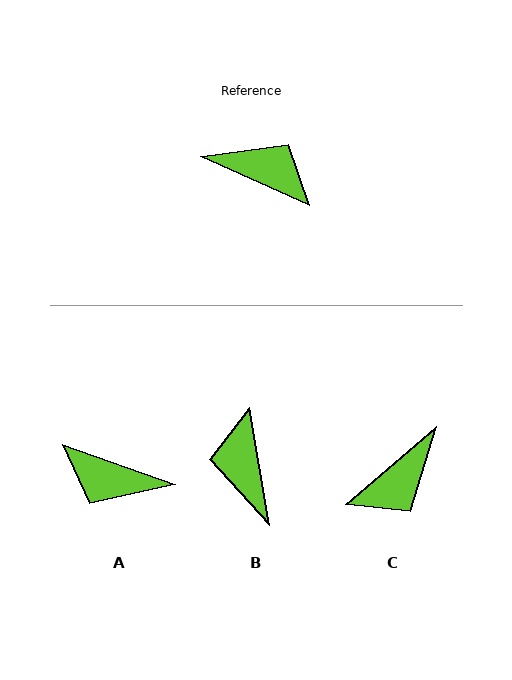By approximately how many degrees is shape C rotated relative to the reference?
Approximately 115 degrees clockwise.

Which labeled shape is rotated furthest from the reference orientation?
A, about 175 degrees away.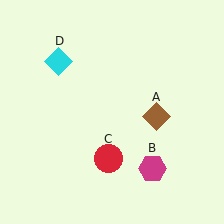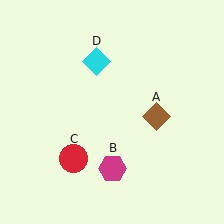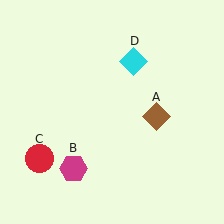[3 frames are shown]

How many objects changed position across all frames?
3 objects changed position: magenta hexagon (object B), red circle (object C), cyan diamond (object D).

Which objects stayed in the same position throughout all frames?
Brown diamond (object A) remained stationary.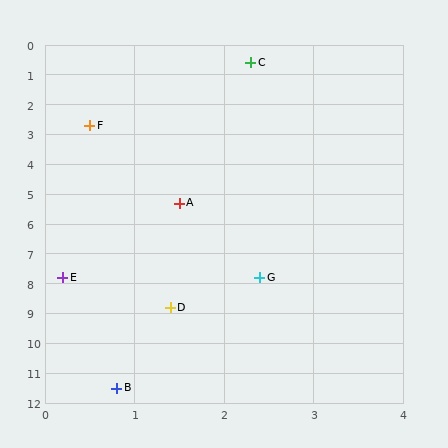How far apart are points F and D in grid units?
Points F and D are about 6.2 grid units apart.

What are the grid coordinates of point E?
Point E is at approximately (0.2, 7.8).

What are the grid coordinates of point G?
Point G is at approximately (2.4, 7.8).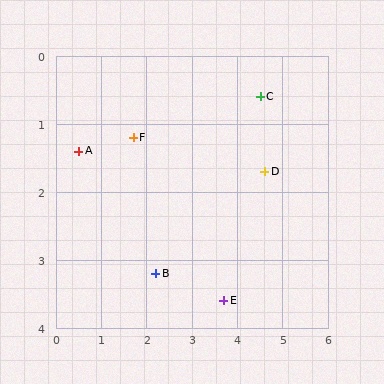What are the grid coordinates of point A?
Point A is at approximately (0.5, 1.4).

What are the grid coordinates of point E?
Point E is at approximately (3.7, 3.6).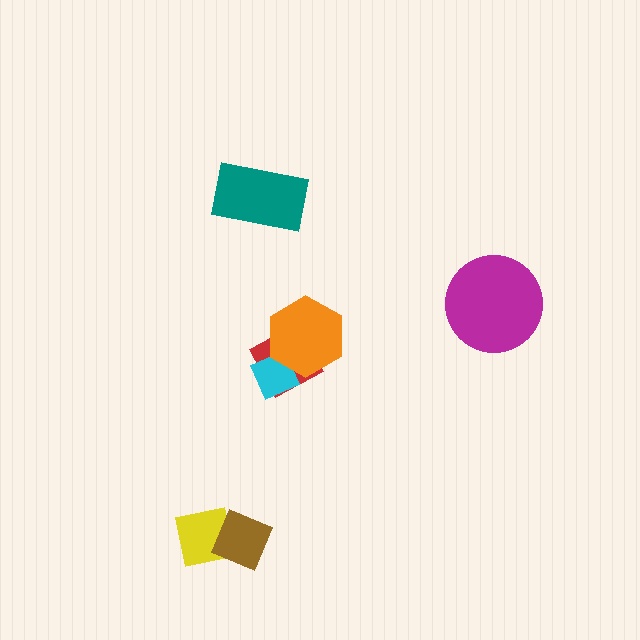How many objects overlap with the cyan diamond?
2 objects overlap with the cyan diamond.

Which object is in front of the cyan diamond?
The orange hexagon is in front of the cyan diamond.